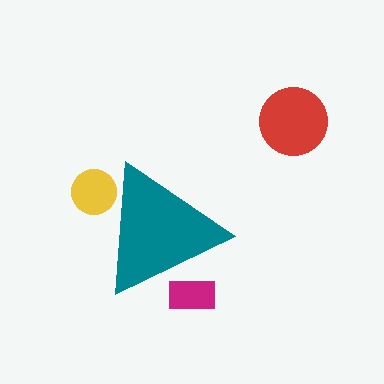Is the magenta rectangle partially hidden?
Yes, the magenta rectangle is partially hidden behind the teal triangle.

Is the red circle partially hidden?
No, the red circle is fully visible.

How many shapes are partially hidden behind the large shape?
2 shapes are partially hidden.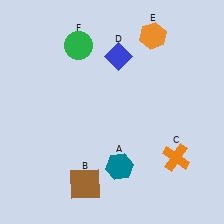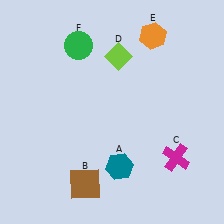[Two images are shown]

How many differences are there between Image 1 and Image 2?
There are 2 differences between the two images.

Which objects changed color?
C changed from orange to magenta. D changed from blue to lime.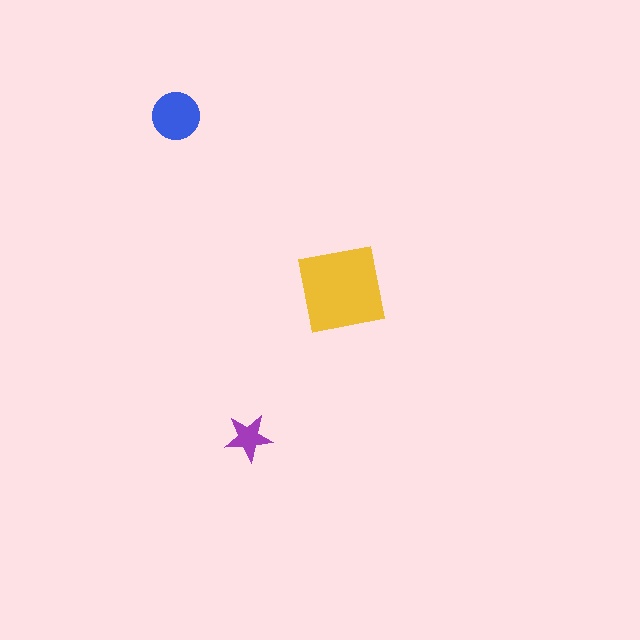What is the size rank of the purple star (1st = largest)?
3rd.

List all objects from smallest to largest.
The purple star, the blue circle, the yellow square.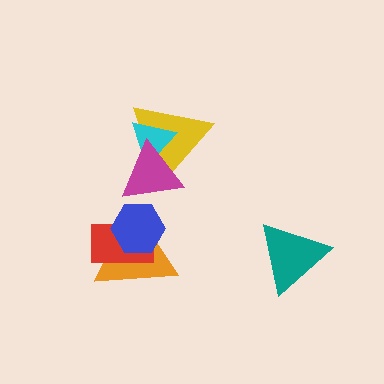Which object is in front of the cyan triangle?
The magenta triangle is in front of the cyan triangle.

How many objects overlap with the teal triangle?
0 objects overlap with the teal triangle.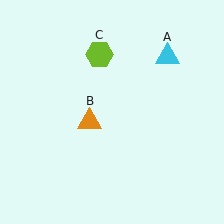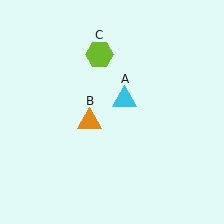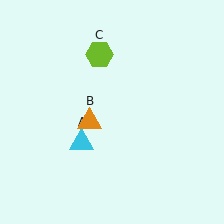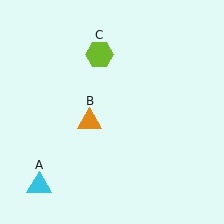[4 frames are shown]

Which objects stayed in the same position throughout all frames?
Orange triangle (object B) and lime hexagon (object C) remained stationary.